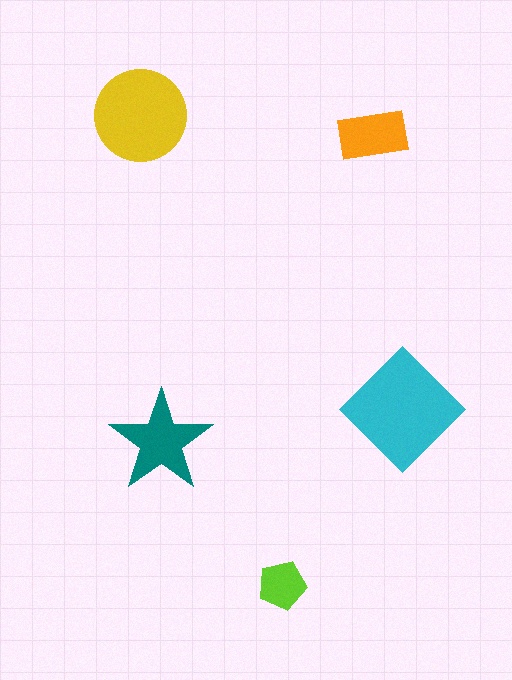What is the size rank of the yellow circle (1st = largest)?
2nd.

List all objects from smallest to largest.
The lime pentagon, the orange rectangle, the teal star, the yellow circle, the cyan diamond.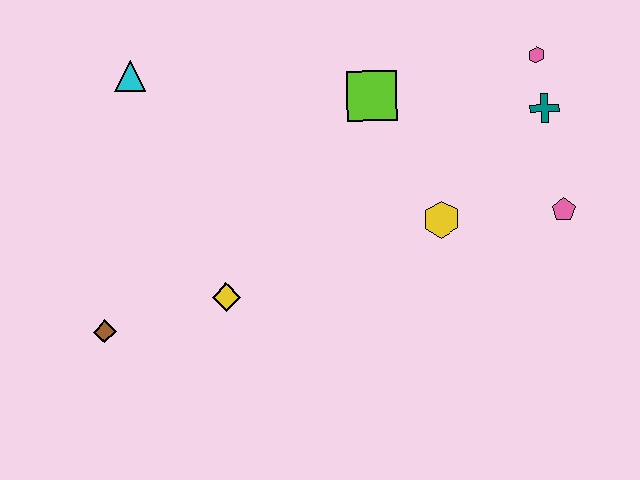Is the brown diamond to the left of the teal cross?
Yes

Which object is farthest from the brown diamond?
The pink hexagon is farthest from the brown diamond.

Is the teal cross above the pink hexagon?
No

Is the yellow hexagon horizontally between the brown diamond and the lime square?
No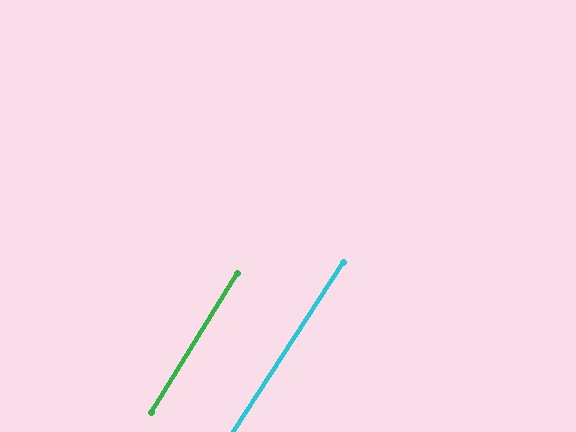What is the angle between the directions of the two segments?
Approximately 1 degree.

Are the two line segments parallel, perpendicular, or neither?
Parallel — their directions differ by only 1.4°.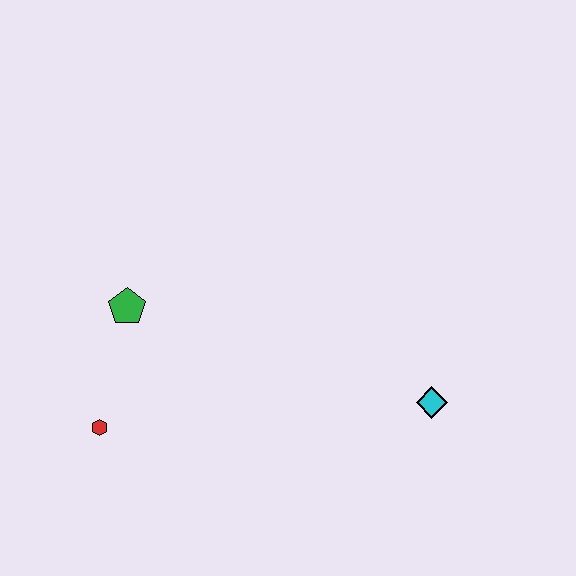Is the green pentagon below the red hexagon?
No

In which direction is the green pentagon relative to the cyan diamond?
The green pentagon is to the left of the cyan diamond.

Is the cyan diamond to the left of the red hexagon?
No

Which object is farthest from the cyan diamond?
The red hexagon is farthest from the cyan diamond.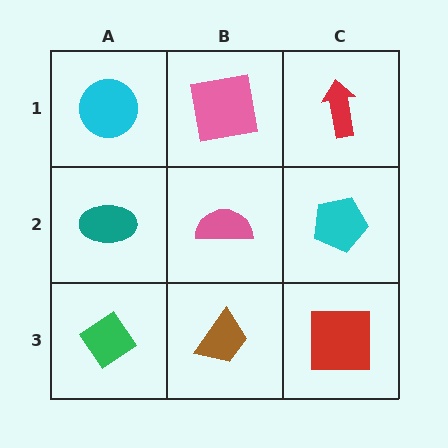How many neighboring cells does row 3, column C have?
2.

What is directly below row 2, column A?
A green diamond.